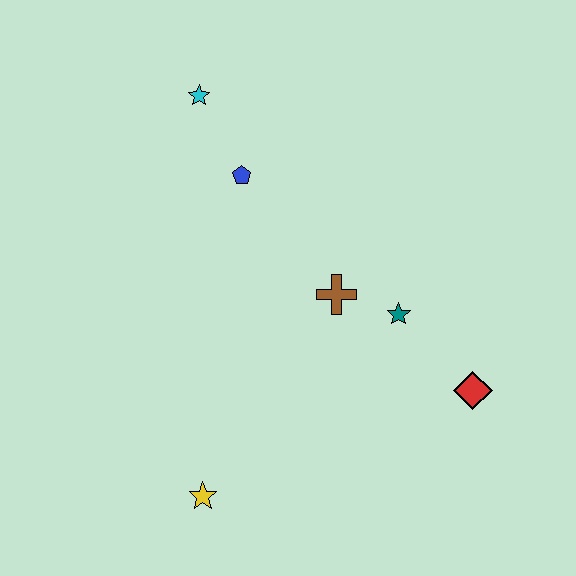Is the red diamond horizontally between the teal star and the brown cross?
No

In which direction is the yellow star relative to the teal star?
The yellow star is to the left of the teal star.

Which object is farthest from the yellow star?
The cyan star is farthest from the yellow star.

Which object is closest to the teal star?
The brown cross is closest to the teal star.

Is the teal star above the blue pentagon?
No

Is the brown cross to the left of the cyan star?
No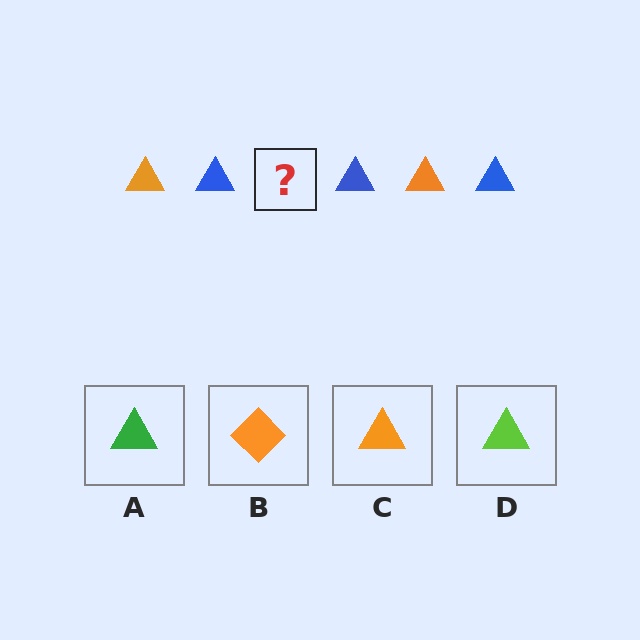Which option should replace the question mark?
Option C.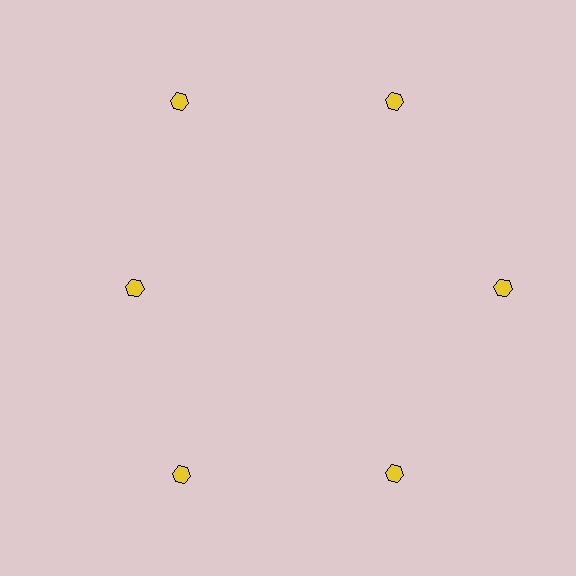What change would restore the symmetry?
The symmetry would be restored by moving it outward, back onto the ring so that all 6 hexagons sit at equal angles and equal distance from the center.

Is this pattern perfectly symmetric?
No. The 6 yellow hexagons are arranged in a ring, but one element near the 9 o'clock position is pulled inward toward the center, breaking the 6-fold rotational symmetry.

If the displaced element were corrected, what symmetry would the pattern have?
It would have 6-fold rotational symmetry — the pattern would map onto itself every 60 degrees.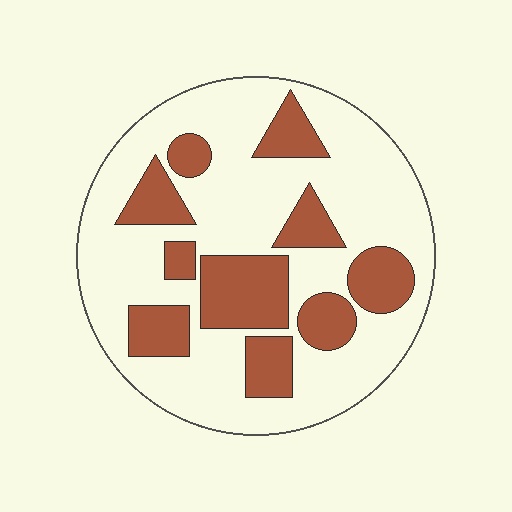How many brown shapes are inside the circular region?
10.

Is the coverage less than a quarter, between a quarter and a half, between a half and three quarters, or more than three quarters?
Between a quarter and a half.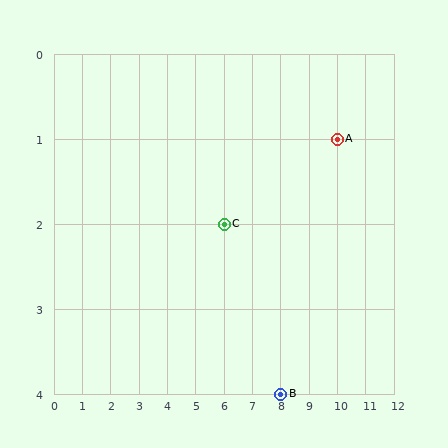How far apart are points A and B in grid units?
Points A and B are 2 columns and 3 rows apart (about 3.6 grid units diagonally).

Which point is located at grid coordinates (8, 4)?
Point B is at (8, 4).